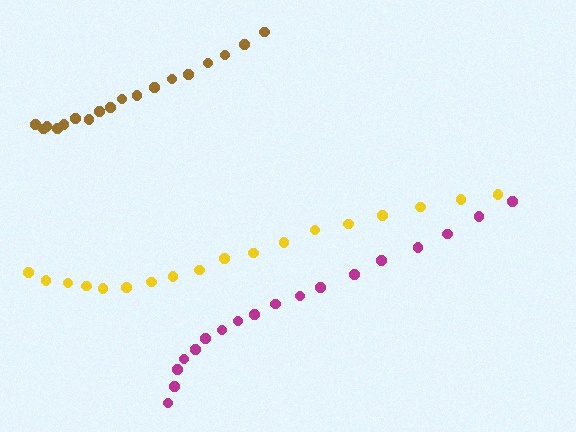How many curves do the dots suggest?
There are 3 distinct paths.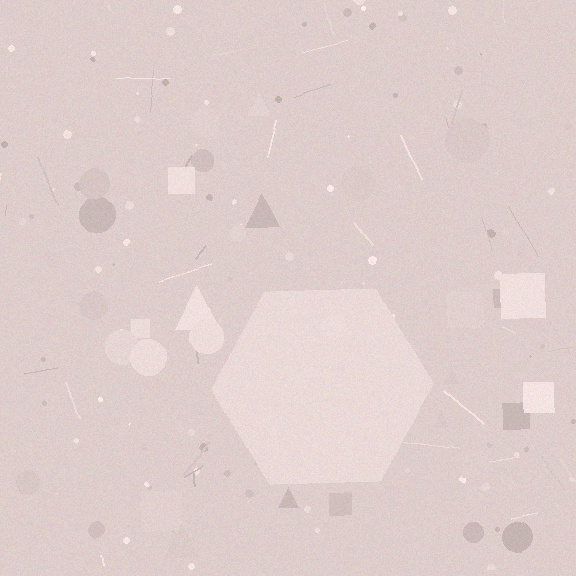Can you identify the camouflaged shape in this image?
The camouflaged shape is a hexagon.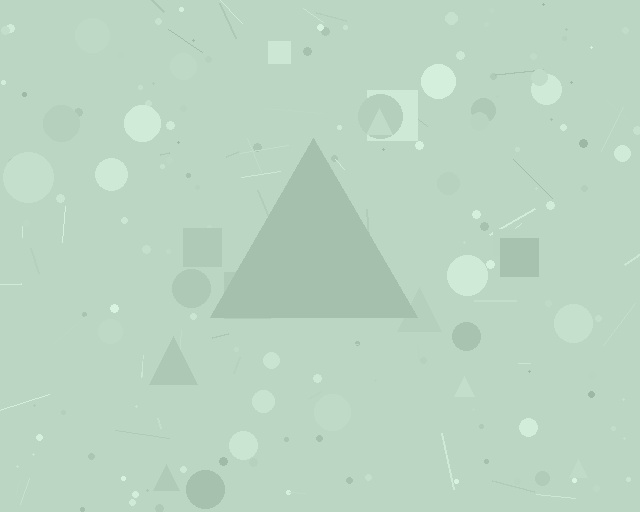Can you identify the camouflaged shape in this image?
The camouflaged shape is a triangle.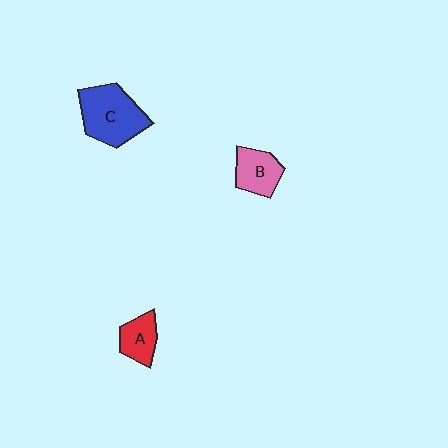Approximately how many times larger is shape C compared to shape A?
Approximately 2.0 times.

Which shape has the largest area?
Shape C (blue).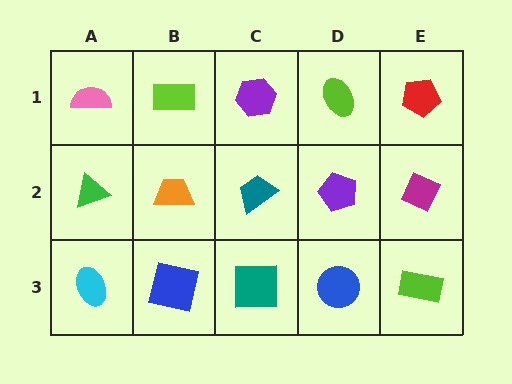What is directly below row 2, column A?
A cyan ellipse.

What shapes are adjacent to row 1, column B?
An orange trapezoid (row 2, column B), a pink semicircle (row 1, column A), a purple hexagon (row 1, column C).